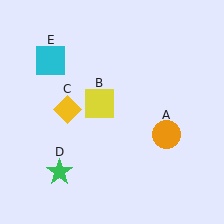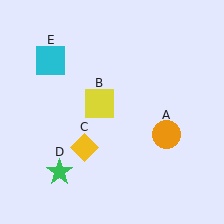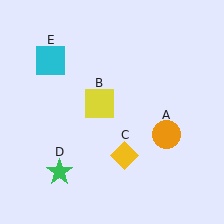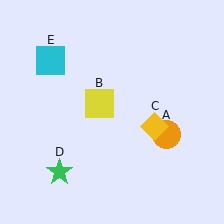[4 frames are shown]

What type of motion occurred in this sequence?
The yellow diamond (object C) rotated counterclockwise around the center of the scene.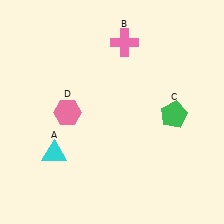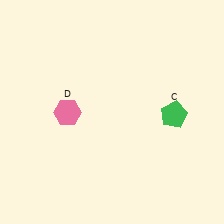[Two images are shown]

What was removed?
The cyan triangle (A), the pink cross (B) were removed in Image 2.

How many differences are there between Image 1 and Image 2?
There are 2 differences between the two images.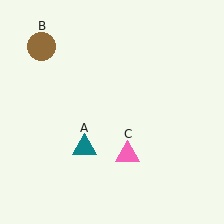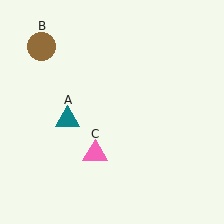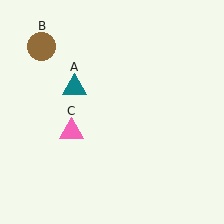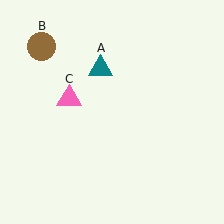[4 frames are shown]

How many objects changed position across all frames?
2 objects changed position: teal triangle (object A), pink triangle (object C).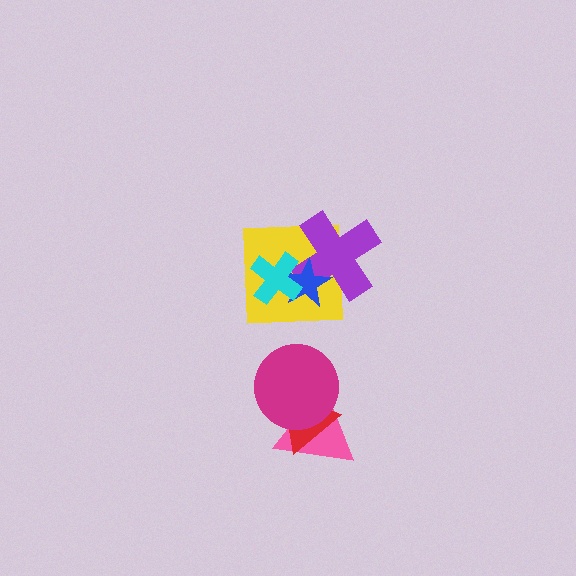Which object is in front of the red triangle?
The magenta circle is in front of the red triangle.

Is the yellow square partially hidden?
Yes, it is partially covered by another shape.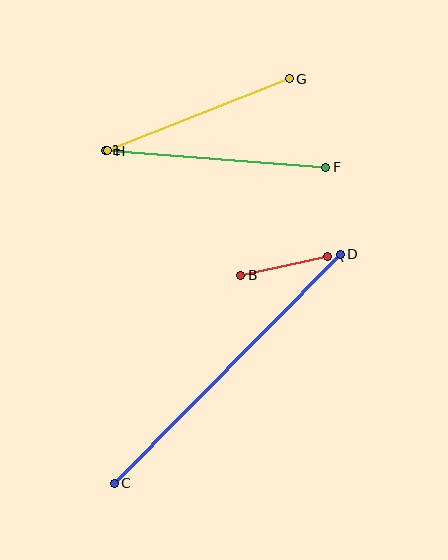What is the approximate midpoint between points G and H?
The midpoint is at approximately (199, 115) pixels.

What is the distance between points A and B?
The distance is approximately 88 pixels.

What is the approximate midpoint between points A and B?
The midpoint is at approximately (284, 266) pixels.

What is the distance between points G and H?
The distance is approximately 195 pixels.